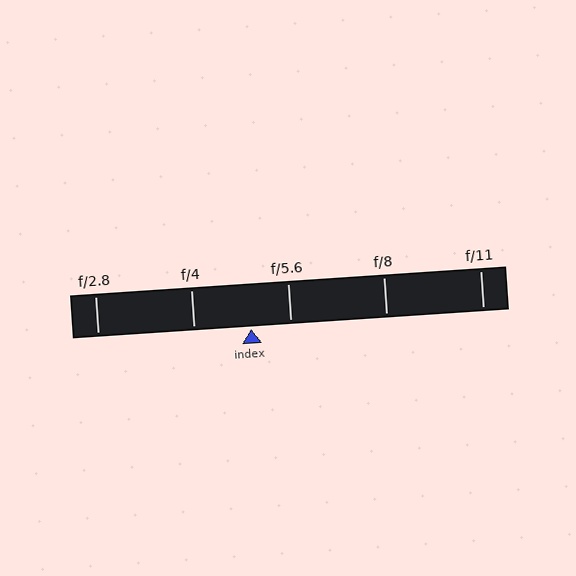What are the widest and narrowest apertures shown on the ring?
The widest aperture shown is f/2.8 and the narrowest is f/11.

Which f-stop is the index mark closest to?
The index mark is closest to f/5.6.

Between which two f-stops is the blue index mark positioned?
The index mark is between f/4 and f/5.6.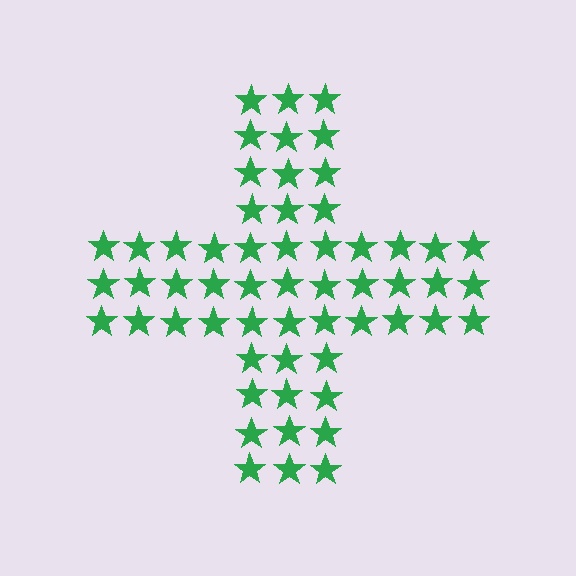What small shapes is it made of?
It is made of small stars.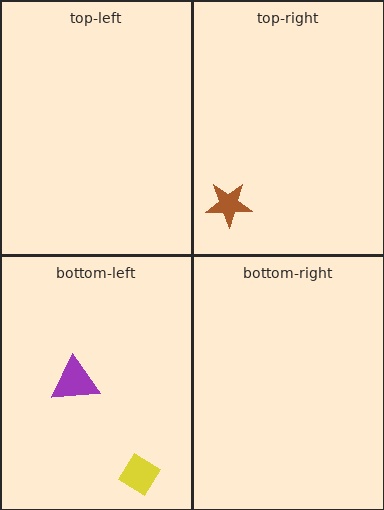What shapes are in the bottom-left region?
The yellow diamond, the purple triangle.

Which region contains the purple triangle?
The bottom-left region.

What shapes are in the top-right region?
The brown star.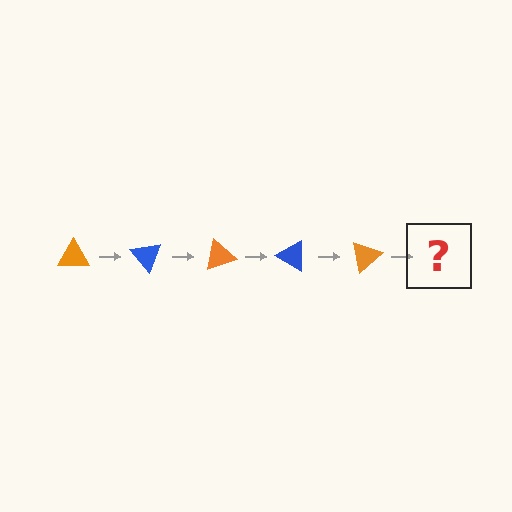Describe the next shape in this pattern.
It should be a blue triangle, rotated 250 degrees from the start.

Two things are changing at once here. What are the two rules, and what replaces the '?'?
The two rules are that it rotates 50 degrees each step and the color cycles through orange and blue. The '?' should be a blue triangle, rotated 250 degrees from the start.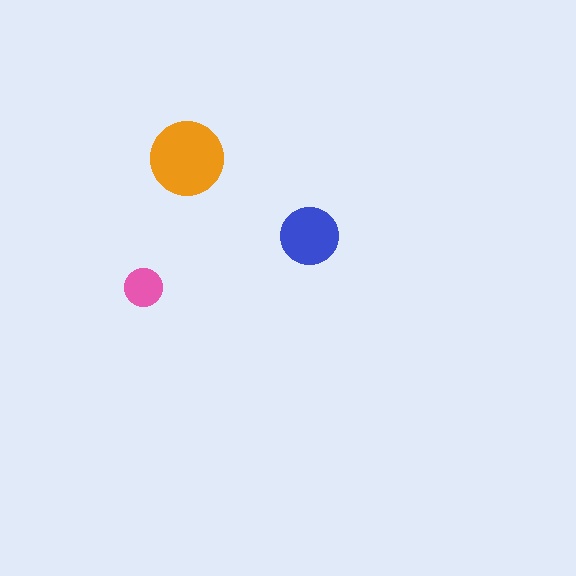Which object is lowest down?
The pink circle is bottommost.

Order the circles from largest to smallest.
the orange one, the blue one, the pink one.